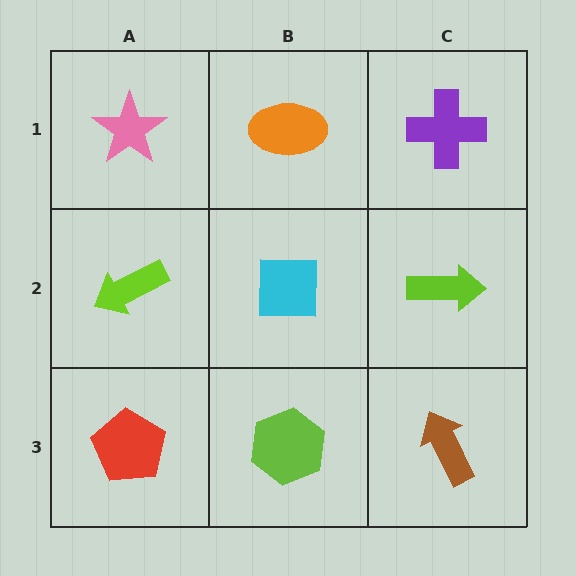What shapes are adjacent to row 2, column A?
A pink star (row 1, column A), a red pentagon (row 3, column A), a cyan square (row 2, column B).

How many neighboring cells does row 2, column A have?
3.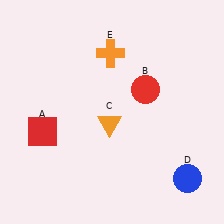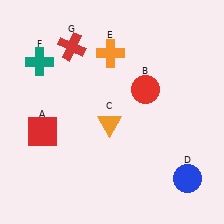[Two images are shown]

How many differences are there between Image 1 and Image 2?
There are 2 differences between the two images.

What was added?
A teal cross (F), a red cross (G) were added in Image 2.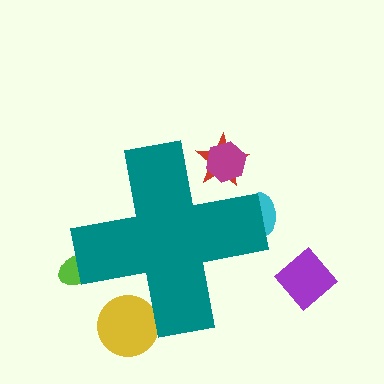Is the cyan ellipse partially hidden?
Yes, the cyan ellipse is partially hidden behind the teal cross.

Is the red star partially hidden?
Yes, the red star is partially hidden behind the teal cross.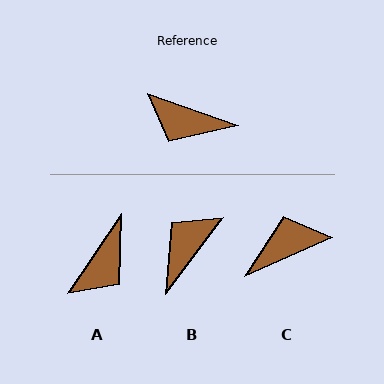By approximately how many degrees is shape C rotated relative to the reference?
Approximately 136 degrees clockwise.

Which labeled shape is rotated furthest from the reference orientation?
C, about 136 degrees away.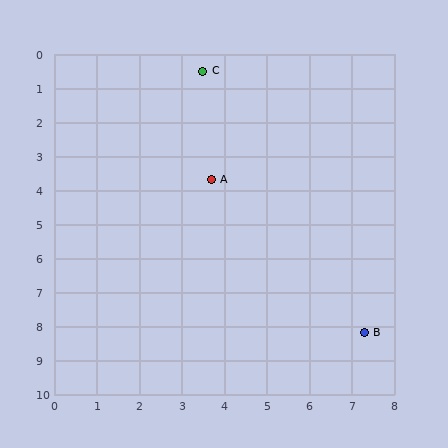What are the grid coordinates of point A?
Point A is at approximately (3.7, 3.7).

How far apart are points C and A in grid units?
Points C and A are about 3.2 grid units apart.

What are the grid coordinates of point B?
Point B is at approximately (7.3, 8.2).